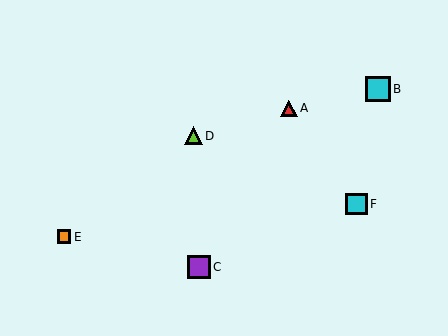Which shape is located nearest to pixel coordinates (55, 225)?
The orange square (labeled E) at (64, 237) is nearest to that location.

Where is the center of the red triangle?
The center of the red triangle is at (289, 108).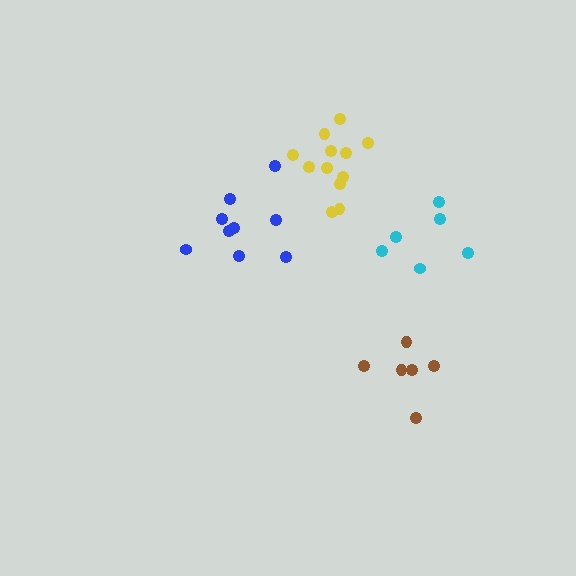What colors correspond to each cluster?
The clusters are colored: blue, brown, yellow, cyan.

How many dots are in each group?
Group 1: 9 dots, Group 2: 6 dots, Group 3: 12 dots, Group 4: 6 dots (33 total).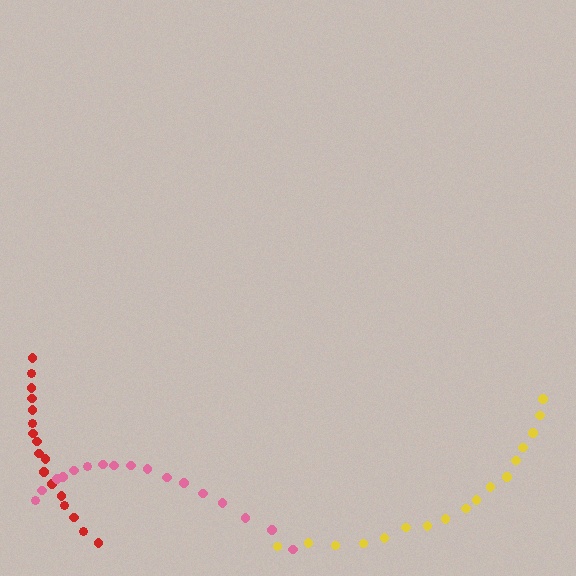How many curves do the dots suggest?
There are 3 distinct paths.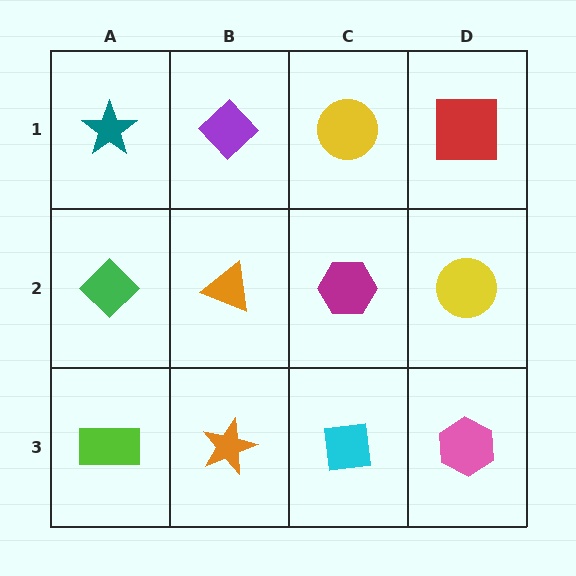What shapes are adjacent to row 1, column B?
An orange triangle (row 2, column B), a teal star (row 1, column A), a yellow circle (row 1, column C).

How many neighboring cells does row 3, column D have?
2.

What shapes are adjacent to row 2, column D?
A red square (row 1, column D), a pink hexagon (row 3, column D), a magenta hexagon (row 2, column C).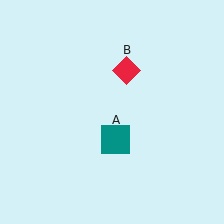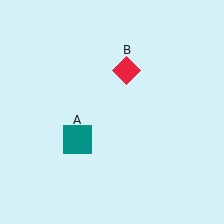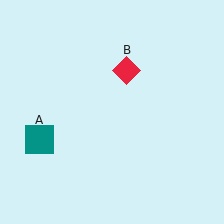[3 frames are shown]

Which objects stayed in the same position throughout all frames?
Red diamond (object B) remained stationary.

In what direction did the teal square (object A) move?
The teal square (object A) moved left.